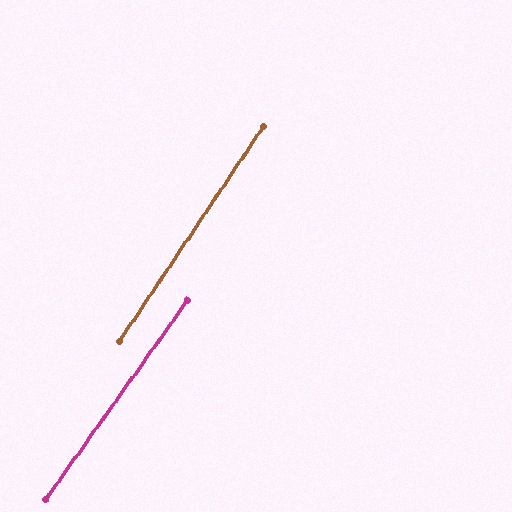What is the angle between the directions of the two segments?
Approximately 2 degrees.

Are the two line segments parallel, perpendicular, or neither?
Parallel — their directions differ by only 1.5°.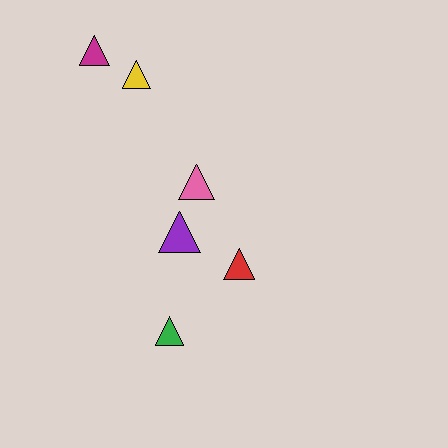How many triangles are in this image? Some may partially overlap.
There are 6 triangles.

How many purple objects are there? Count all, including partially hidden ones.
There is 1 purple object.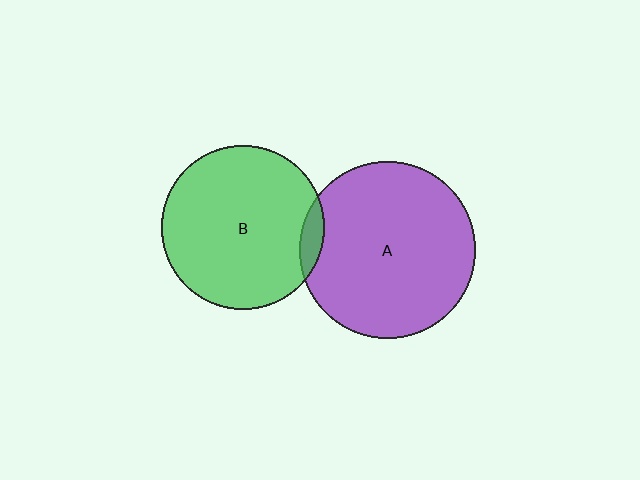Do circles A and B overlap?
Yes.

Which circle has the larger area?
Circle A (purple).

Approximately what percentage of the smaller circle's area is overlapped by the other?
Approximately 5%.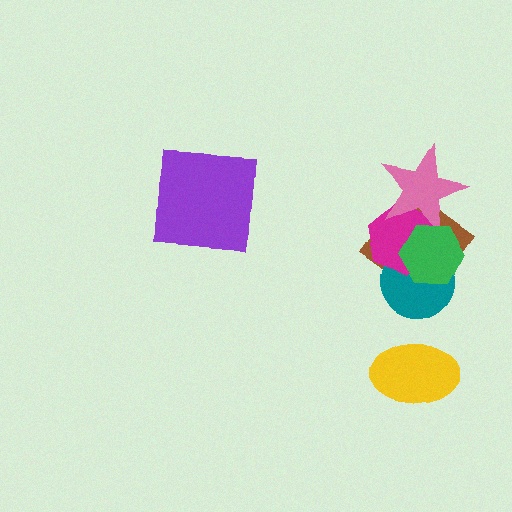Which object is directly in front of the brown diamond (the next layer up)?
The teal circle is directly in front of the brown diamond.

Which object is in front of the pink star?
The green hexagon is in front of the pink star.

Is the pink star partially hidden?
Yes, it is partially covered by another shape.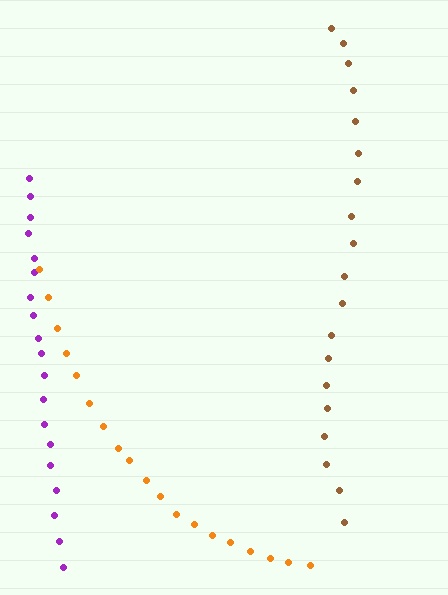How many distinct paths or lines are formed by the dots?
There are 3 distinct paths.